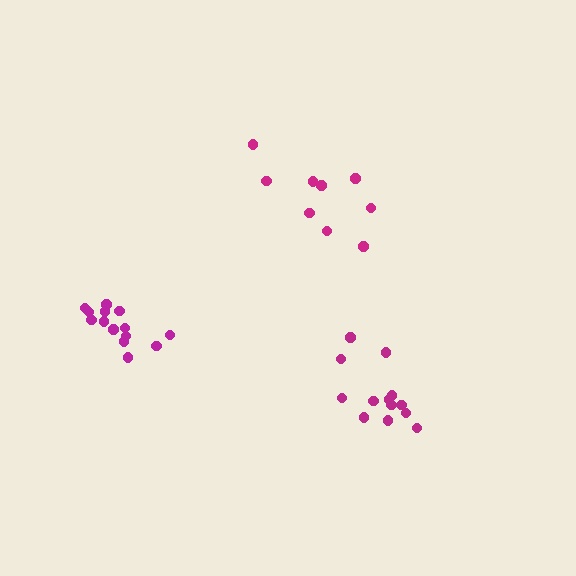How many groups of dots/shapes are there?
There are 3 groups.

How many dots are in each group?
Group 1: 14 dots, Group 2: 13 dots, Group 3: 9 dots (36 total).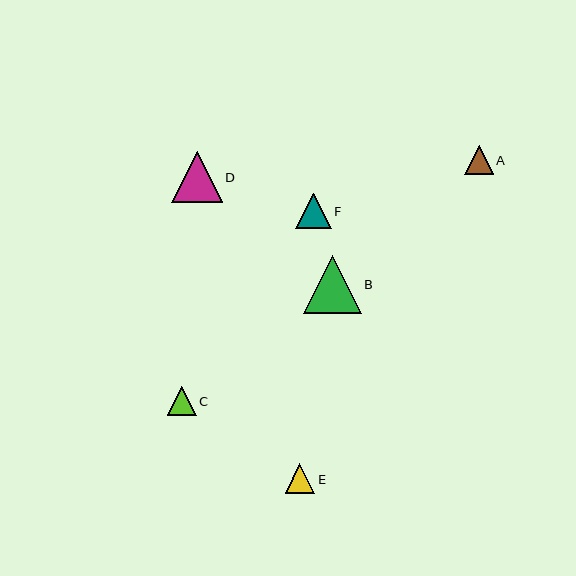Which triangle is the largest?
Triangle B is the largest with a size of approximately 58 pixels.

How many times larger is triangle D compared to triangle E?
Triangle D is approximately 1.7 times the size of triangle E.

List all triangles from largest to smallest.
From largest to smallest: B, D, F, E, C, A.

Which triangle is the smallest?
Triangle A is the smallest with a size of approximately 29 pixels.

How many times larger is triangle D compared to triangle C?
Triangle D is approximately 1.7 times the size of triangle C.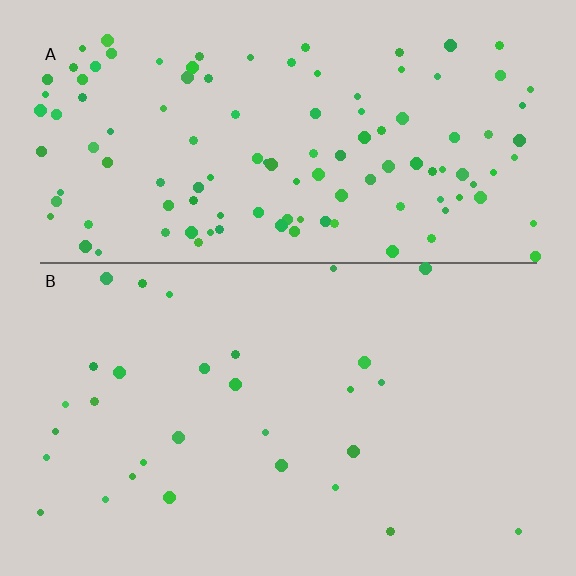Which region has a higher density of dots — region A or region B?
A (the top).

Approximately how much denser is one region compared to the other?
Approximately 4.0× — region A over region B.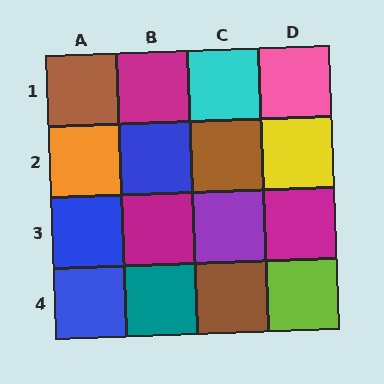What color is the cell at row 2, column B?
Blue.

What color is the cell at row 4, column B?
Teal.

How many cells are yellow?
1 cell is yellow.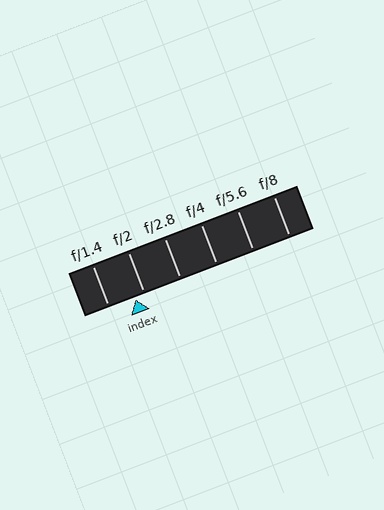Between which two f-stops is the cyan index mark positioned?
The index mark is between f/1.4 and f/2.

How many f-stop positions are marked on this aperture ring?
There are 6 f-stop positions marked.